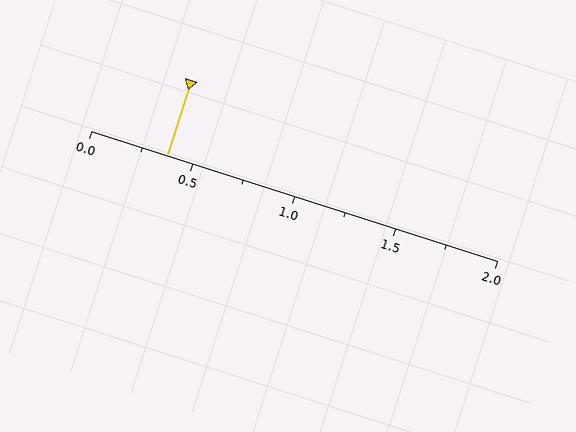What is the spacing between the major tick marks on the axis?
The major ticks are spaced 0.5 apart.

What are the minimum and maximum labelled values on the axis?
The axis runs from 0.0 to 2.0.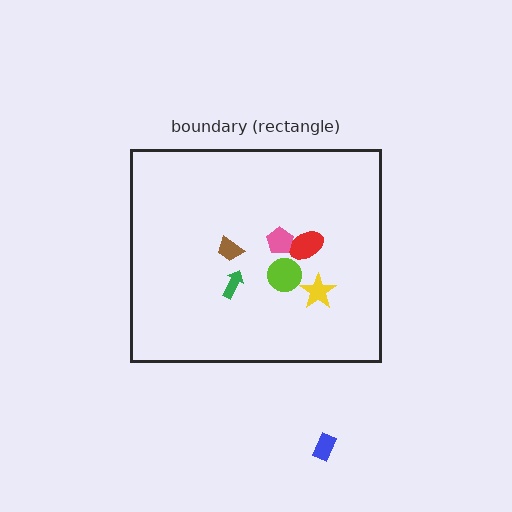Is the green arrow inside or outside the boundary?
Inside.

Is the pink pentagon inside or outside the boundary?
Inside.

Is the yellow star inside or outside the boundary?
Inside.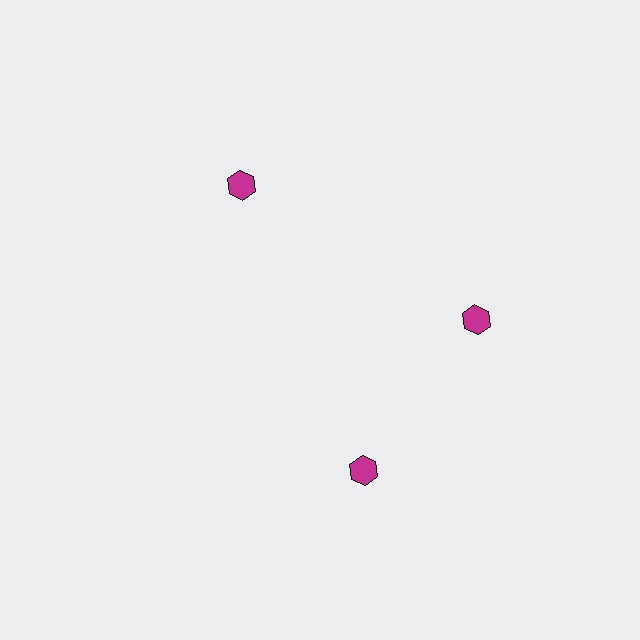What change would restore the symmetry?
The symmetry would be restored by rotating it back into even spacing with its neighbors so that all 3 hexagons sit at equal angles and equal distance from the center.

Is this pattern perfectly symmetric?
No. The 3 magenta hexagons are arranged in a ring, but one element near the 7 o'clock position is rotated out of alignment along the ring, breaking the 3-fold rotational symmetry.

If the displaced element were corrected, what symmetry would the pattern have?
It would have 3-fold rotational symmetry — the pattern would map onto itself every 120 degrees.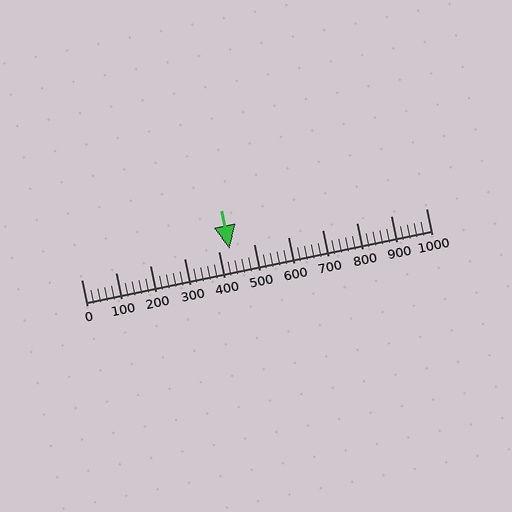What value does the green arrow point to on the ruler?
The green arrow points to approximately 431.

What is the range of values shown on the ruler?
The ruler shows values from 0 to 1000.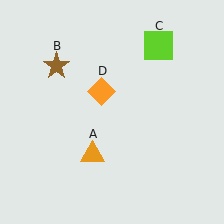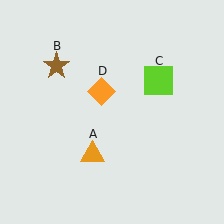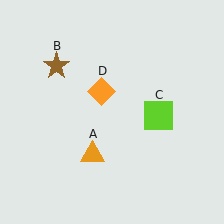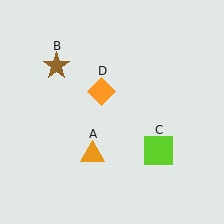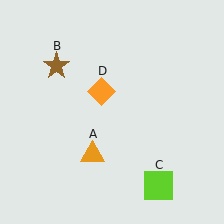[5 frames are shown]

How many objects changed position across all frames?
1 object changed position: lime square (object C).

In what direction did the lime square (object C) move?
The lime square (object C) moved down.